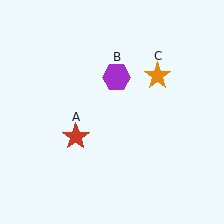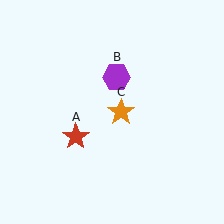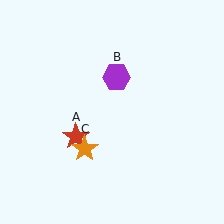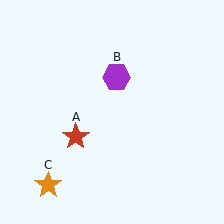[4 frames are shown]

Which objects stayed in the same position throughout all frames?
Red star (object A) and purple hexagon (object B) remained stationary.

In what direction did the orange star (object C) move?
The orange star (object C) moved down and to the left.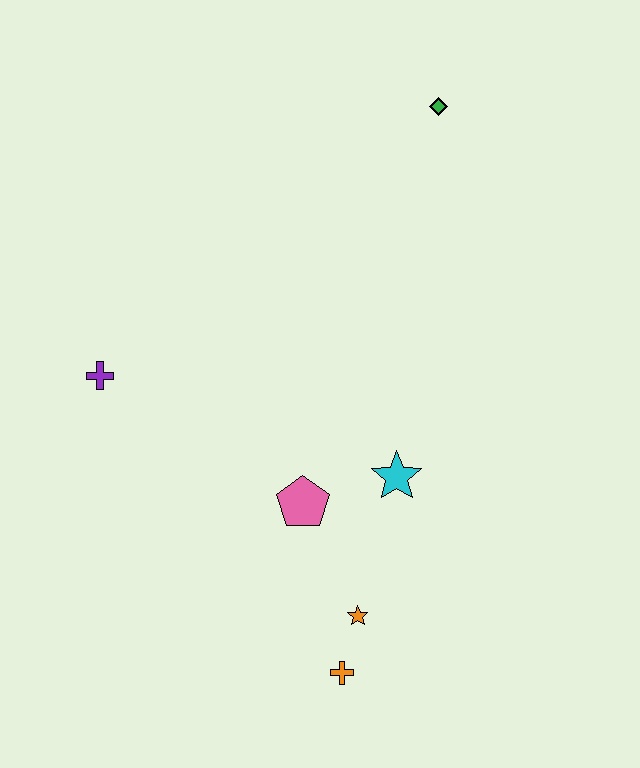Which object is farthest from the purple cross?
The green diamond is farthest from the purple cross.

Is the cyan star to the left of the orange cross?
No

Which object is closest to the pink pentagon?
The cyan star is closest to the pink pentagon.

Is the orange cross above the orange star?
No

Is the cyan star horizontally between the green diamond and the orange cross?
Yes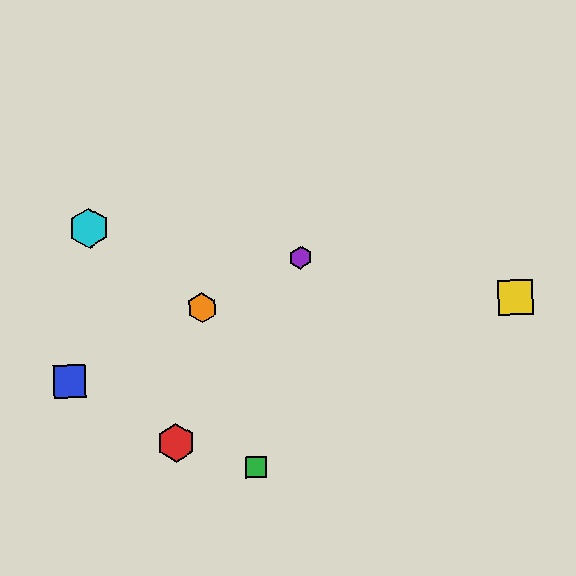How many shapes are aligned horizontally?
2 shapes (the yellow square, the orange hexagon) are aligned horizontally.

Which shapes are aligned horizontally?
The yellow square, the orange hexagon are aligned horizontally.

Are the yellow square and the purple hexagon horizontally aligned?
No, the yellow square is at y≈297 and the purple hexagon is at y≈257.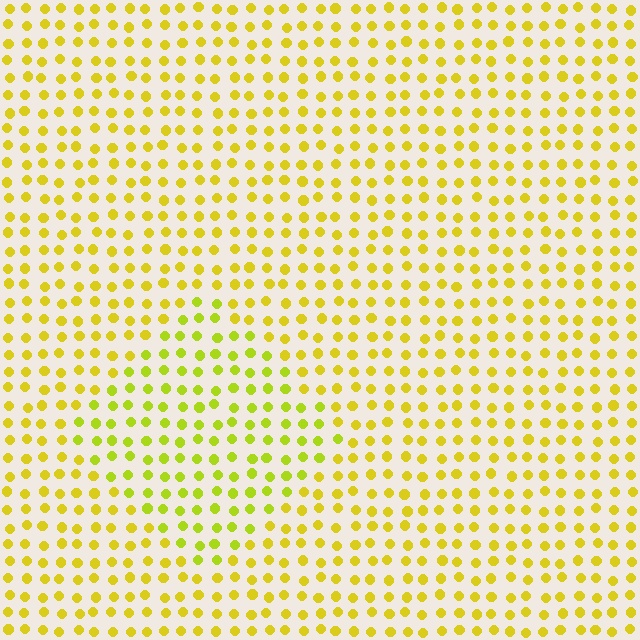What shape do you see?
I see a diamond.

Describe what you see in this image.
The image is filled with small yellow elements in a uniform arrangement. A diamond-shaped region is visible where the elements are tinted to a slightly different hue, forming a subtle color boundary.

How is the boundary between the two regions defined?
The boundary is defined purely by a slight shift in hue (about 20 degrees). Spacing, size, and orientation are identical on both sides.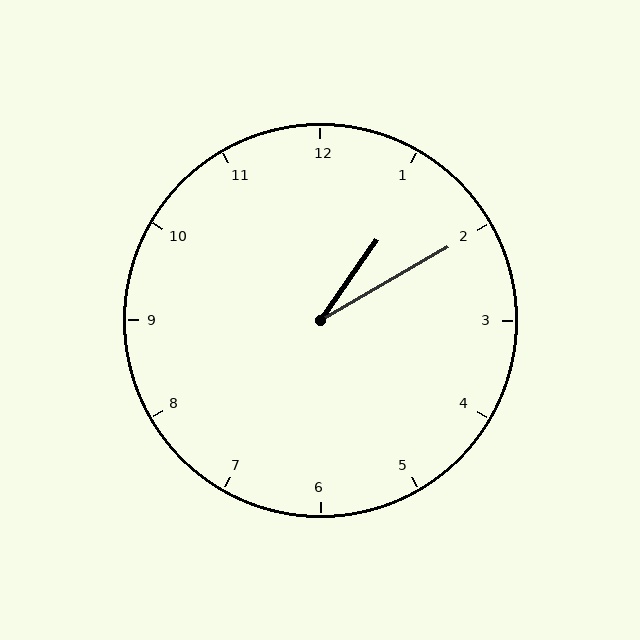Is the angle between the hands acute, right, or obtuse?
It is acute.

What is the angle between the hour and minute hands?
Approximately 25 degrees.